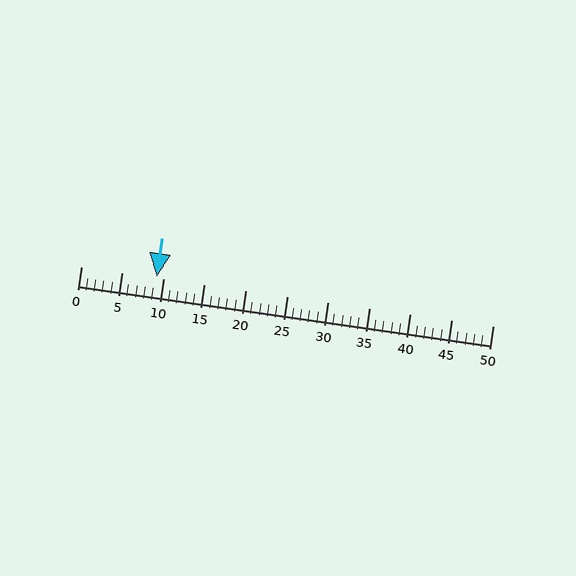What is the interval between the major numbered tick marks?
The major tick marks are spaced 5 units apart.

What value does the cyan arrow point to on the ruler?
The cyan arrow points to approximately 9.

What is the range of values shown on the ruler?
The ruler shows values from 0 to 50.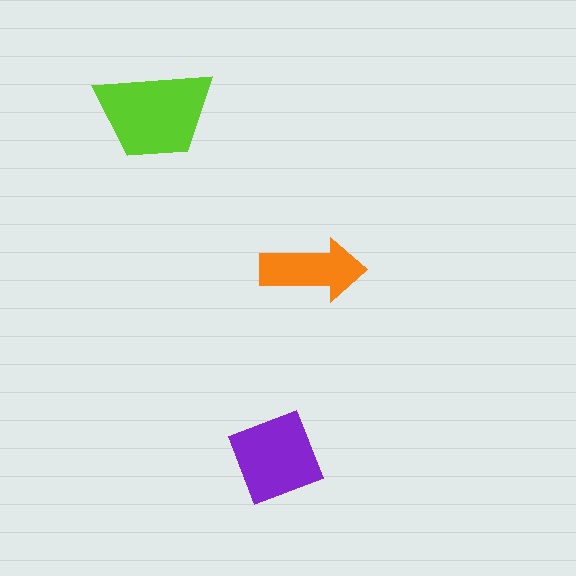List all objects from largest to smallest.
The lime trapezoid, the purple diamond, the orange arrow.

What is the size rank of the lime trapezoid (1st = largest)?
1st.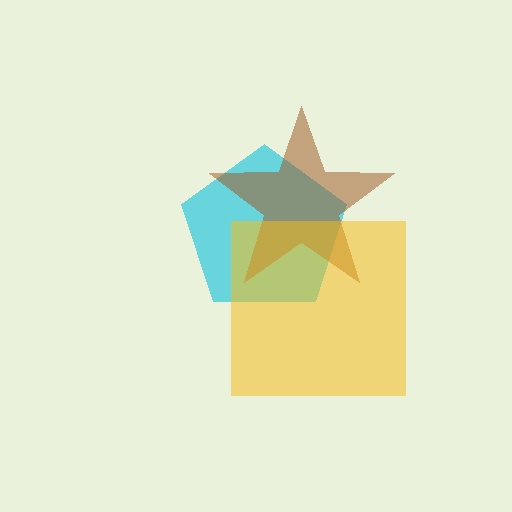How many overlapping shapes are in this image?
There are 3 overlapping shapes in the image.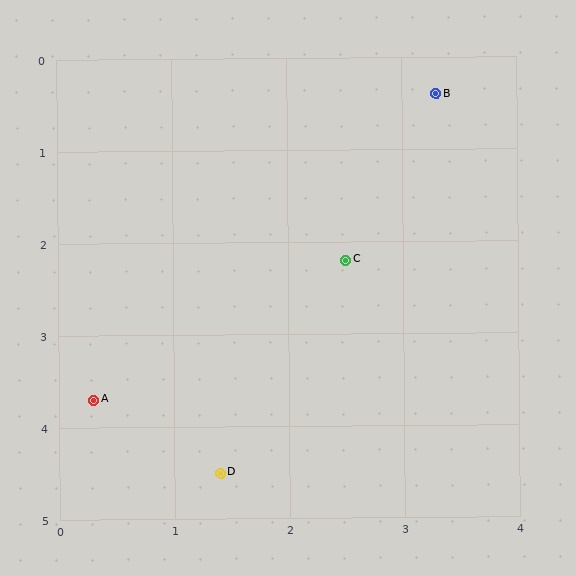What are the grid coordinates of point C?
Point C is at approximately (2.5, 2.2).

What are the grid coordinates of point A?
Point A is at approximately (0.3, 3.7).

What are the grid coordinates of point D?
Point D is at approximately (1.4, 4.5).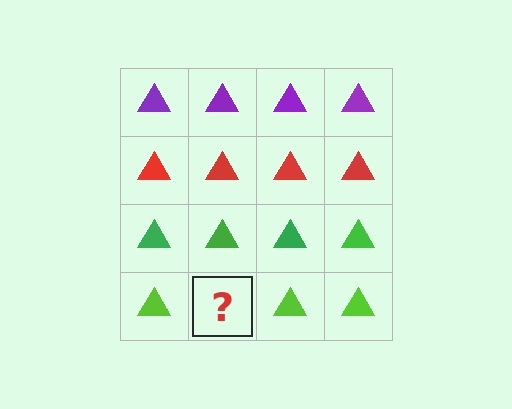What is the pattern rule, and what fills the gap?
The rule is that each row has a consistent color. The gap should be filled with a lime triangle.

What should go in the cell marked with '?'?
The missing cell should contain a lime triangle.